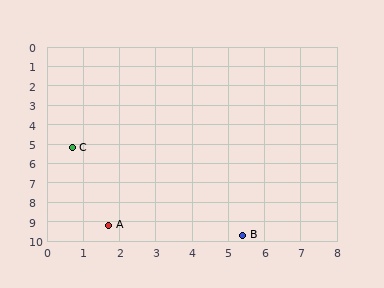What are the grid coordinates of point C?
Point C is at approximately (0.7, 5.2).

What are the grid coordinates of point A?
Point A is at approximately (1.7, 9.2).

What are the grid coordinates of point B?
Point B is at approximately (5.4, 9.7).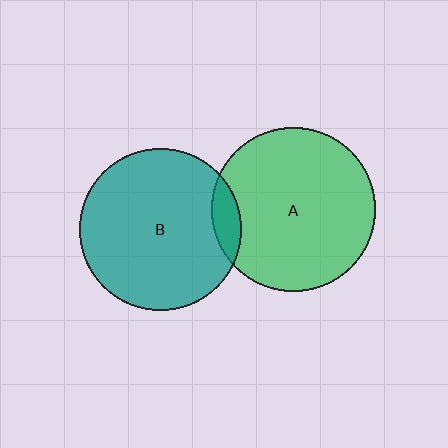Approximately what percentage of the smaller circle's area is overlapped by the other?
Approximately 10%.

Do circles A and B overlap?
Yes.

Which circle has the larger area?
Circle A (green).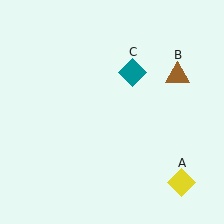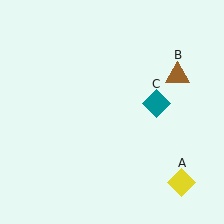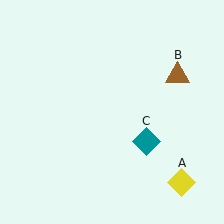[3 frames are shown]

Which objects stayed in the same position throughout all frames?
Yellow diamond (object A) and brown triangle (object B) remained stationary.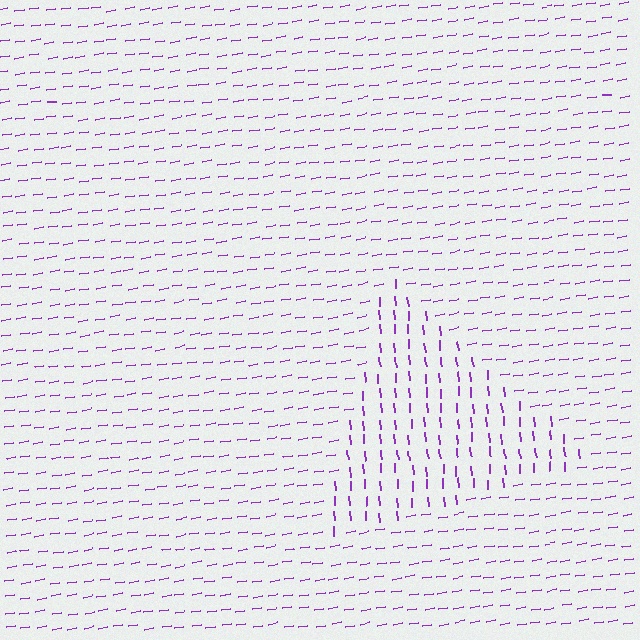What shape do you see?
I see a triangle.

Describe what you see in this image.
The image is filled with small purple line segments. A triangle region in the image has lines oriented differently from the surrounding lines, creating a visible texture boundary.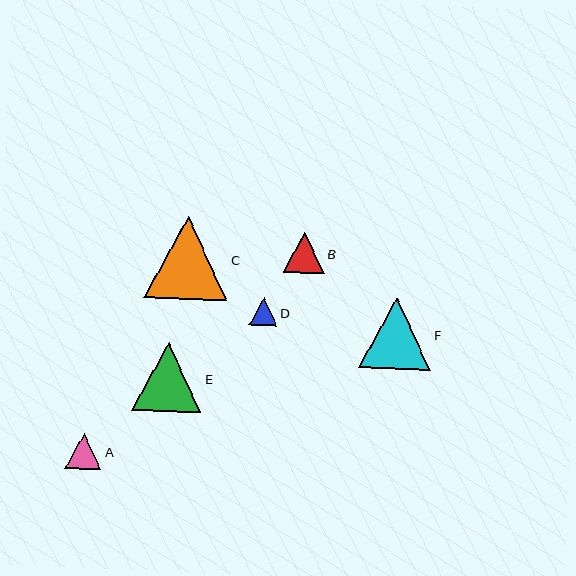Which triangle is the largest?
Triangle C is the largest with a size of approximately 83 pixels.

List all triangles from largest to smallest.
From largest to smallest: C, F, E, B, A, D.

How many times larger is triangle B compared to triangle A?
Triangle B is approximately 1.1 times the size of triangle A.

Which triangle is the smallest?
Triangle D is the smallest with a size of approximately 28 pixels.